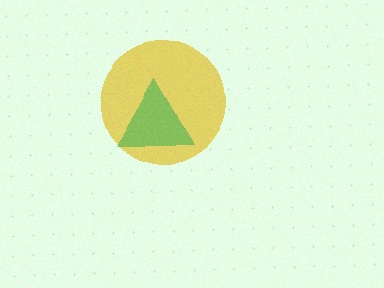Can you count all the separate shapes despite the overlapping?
Yes, there are 2 separate shapes.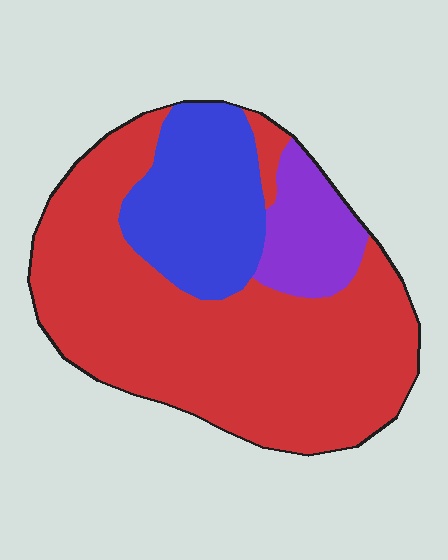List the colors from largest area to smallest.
From largest to smallest: red, blue, purple.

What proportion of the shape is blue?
Blue covers about 20% of the shape.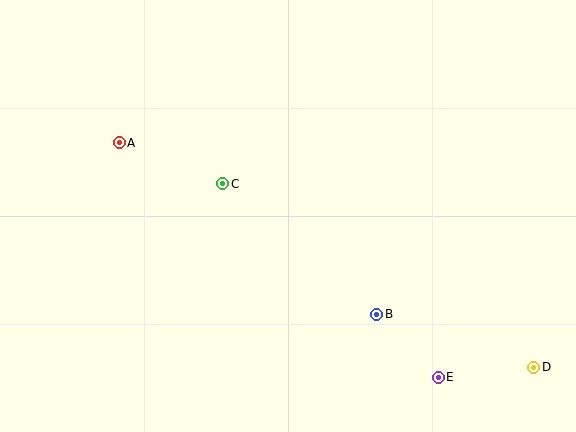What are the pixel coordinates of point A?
Point A is at (119, 143).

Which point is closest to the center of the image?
Point C at (223, 184) is closest to the center.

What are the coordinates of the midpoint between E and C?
The midpoint between E and C is at (330, 281).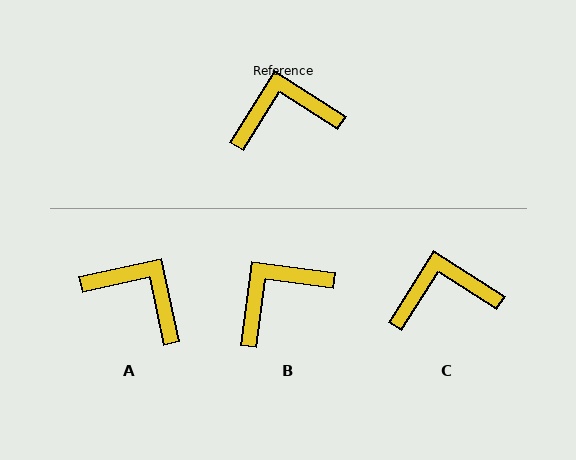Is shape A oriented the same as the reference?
No, it is off by about 45 degrees.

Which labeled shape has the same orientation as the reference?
C.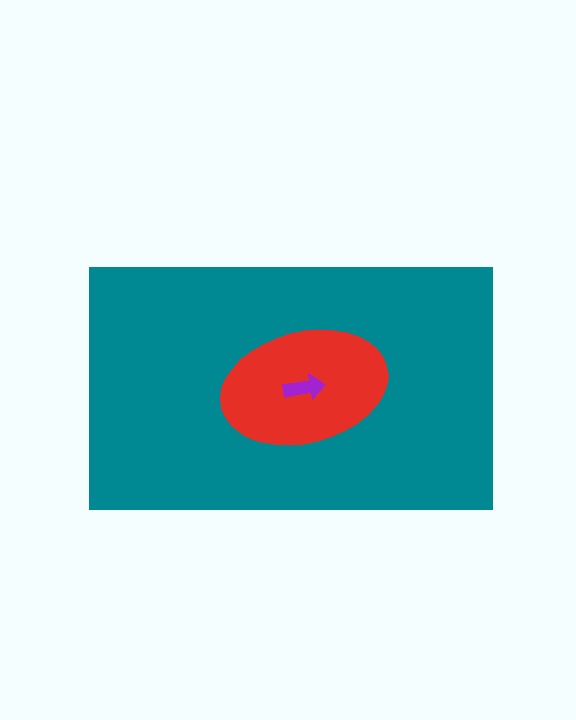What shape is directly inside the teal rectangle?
The red ellipse.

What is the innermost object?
The purple arrow.